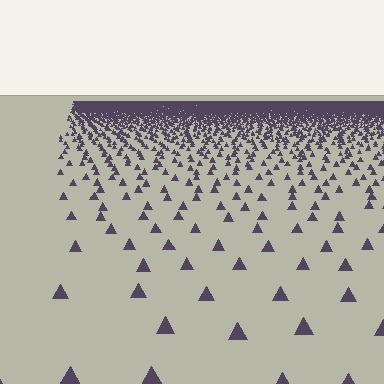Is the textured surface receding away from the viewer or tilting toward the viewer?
The surface is receding away from the viewer. Texture elements get smaller and denser toward the top.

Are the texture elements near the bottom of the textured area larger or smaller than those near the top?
Larger. Near the bottom, elements are closer to the viewer and appear at a bigger on-screen size.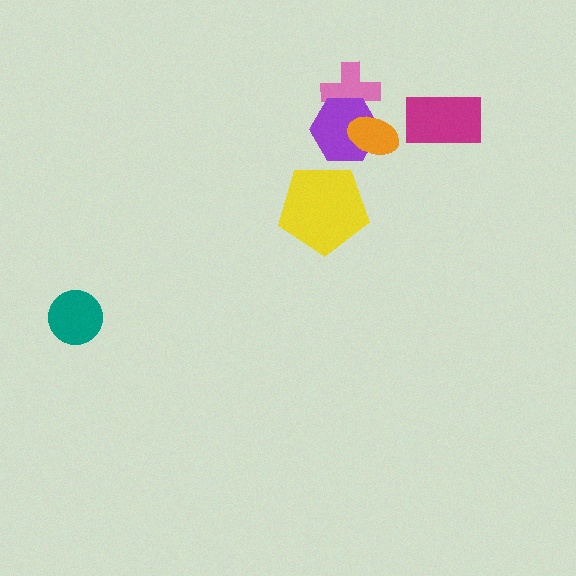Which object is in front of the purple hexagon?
The orange ellipse is in front of the purple hexagon.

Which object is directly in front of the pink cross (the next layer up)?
The purple hexagon is directly in front of the pink cross.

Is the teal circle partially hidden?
No, no other shape covers it.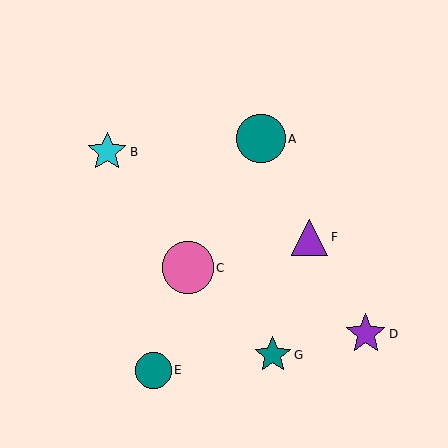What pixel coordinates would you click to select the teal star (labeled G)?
Click at (273, 355) to select the teal star G.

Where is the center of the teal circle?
The center of the teal circle is at (261, 139).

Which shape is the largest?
The pink circle (labeled C) is the largest.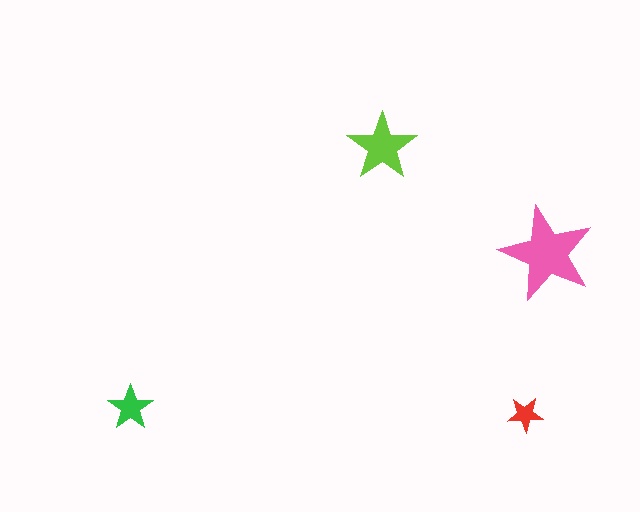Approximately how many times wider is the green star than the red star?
About 1.5 times wider.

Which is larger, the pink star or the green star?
The pink one.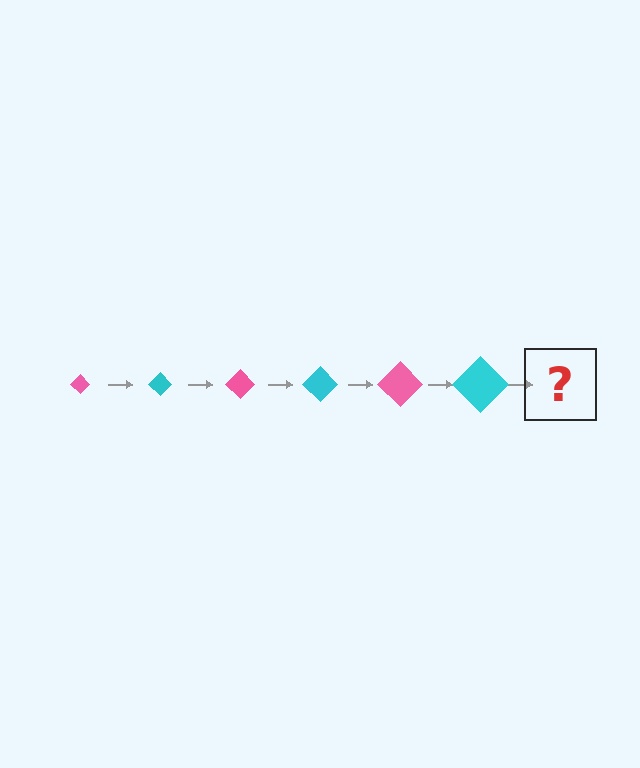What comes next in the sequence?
The next element should be a pink diamond, larger than the previous one.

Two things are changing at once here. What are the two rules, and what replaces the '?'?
The two rules are that the diamond grows larger each step and the color cycles through pink and cyan. The '?' should be a pink diamond, larger than the previous one.